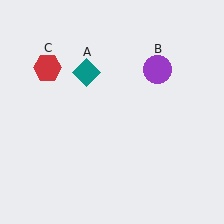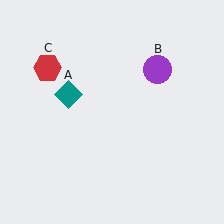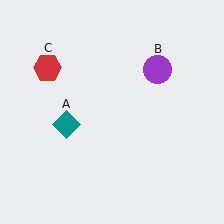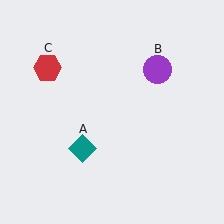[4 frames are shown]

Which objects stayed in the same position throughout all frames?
Purple circle (object B) and red hexagon (object C) remained stationary.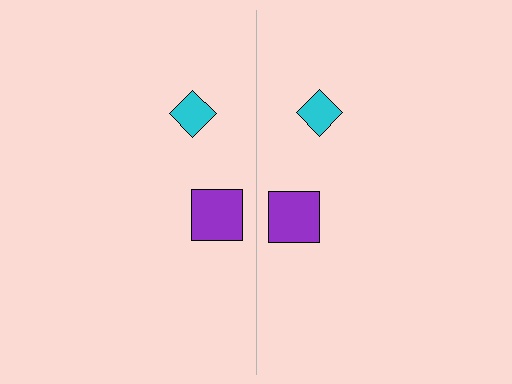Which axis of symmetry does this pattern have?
The pattern has a vertical axis of symmetry running through the center of the image.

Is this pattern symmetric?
Yes, this pattern has bilateral (reflection) symmetry.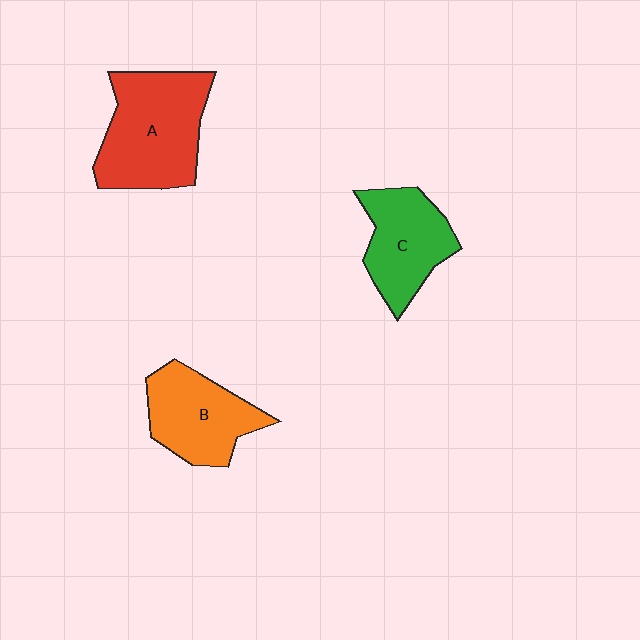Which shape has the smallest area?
Shape C (green).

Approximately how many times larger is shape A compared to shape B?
Approximately 1.4 times.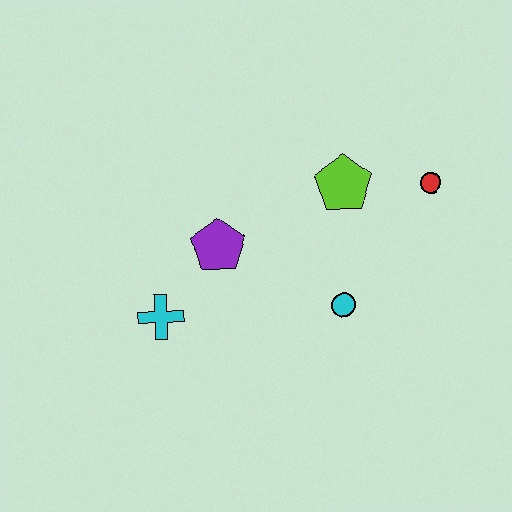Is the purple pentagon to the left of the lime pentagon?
Yes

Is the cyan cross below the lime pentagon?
Yes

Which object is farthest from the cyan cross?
The red circle is farthest from the cyan cross.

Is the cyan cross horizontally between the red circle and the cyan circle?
No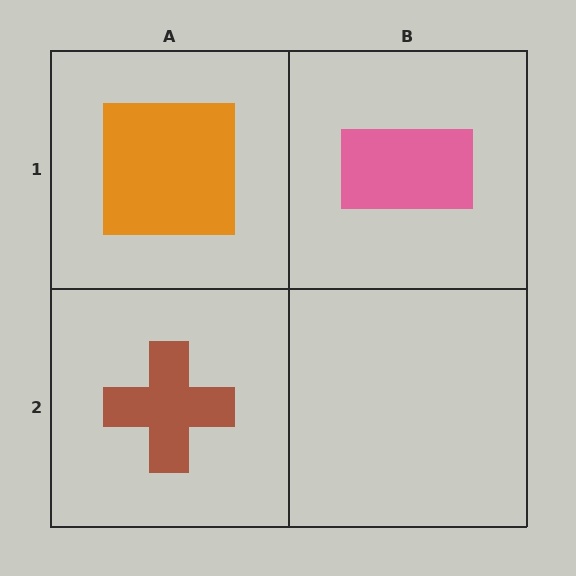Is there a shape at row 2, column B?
No, that cell is empty.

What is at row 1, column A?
An orange square.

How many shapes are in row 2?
1 shape.